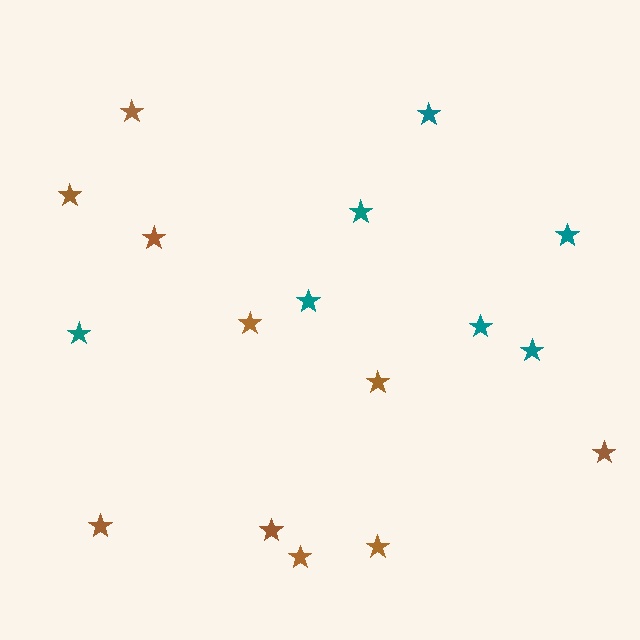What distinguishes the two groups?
There are 2 groups: one group of brown stars (10) and one group of teal stars (7).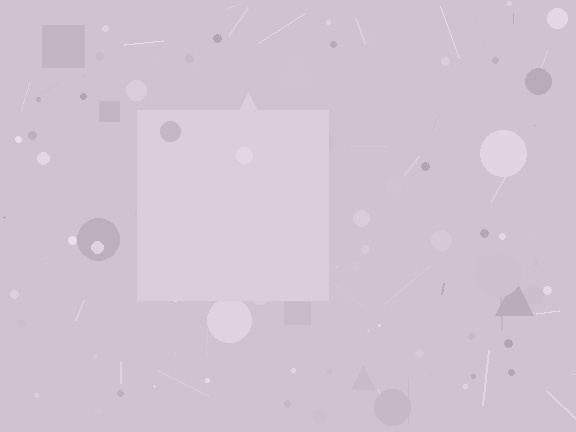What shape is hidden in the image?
A square is hidden in the image.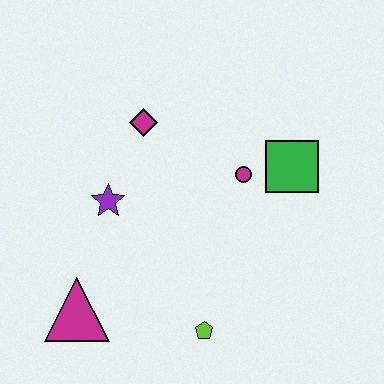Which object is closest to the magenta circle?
The green square is closest to the magenta circle.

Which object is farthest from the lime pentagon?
The magenta diamond is farthest from the lime pentagon.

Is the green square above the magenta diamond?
No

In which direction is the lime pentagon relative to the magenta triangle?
The lime pentagon is to the right of the magenta triangle.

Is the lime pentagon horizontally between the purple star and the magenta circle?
Yes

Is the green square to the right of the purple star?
Yes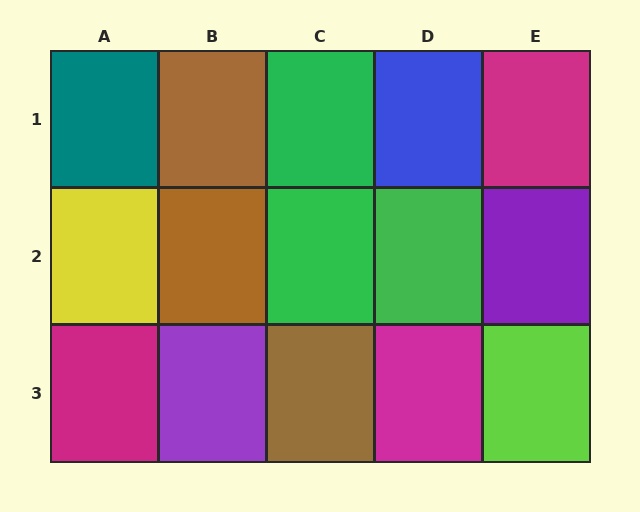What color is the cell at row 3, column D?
Magenta.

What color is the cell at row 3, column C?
Brown.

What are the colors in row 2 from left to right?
Yellow, brown, green, green, purple.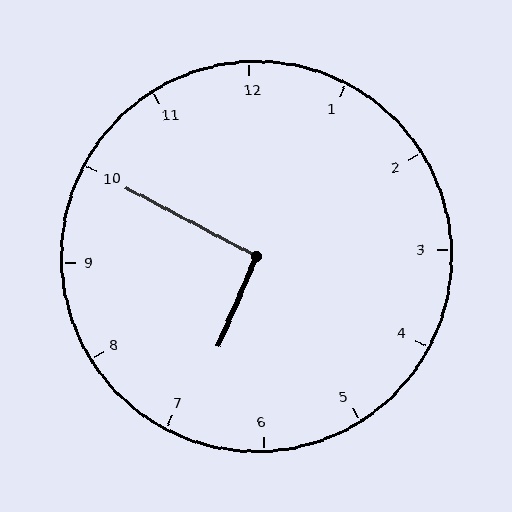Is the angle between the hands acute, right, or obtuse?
It is right.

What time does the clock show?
6:50.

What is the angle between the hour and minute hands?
Approximately 95 degrees.